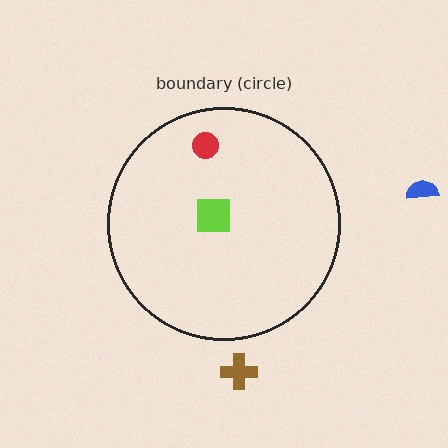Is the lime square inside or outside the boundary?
Inside.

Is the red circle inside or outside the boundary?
Inside.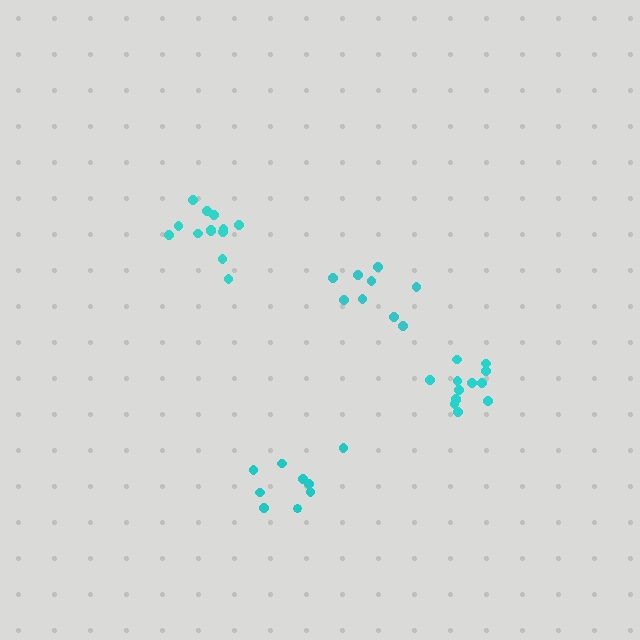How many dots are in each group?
Group 1: 13 dots, Group 2: 13 dots, Group 3: 9 dots, Group 4: 9 dots (44 total).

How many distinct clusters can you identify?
There are 4 distinct clusters.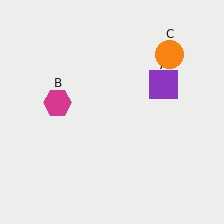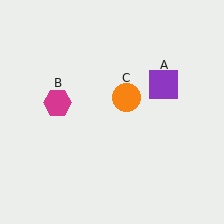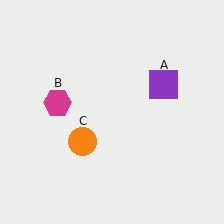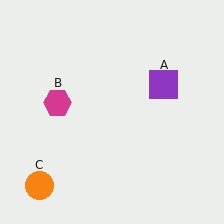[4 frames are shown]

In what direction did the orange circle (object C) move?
The orange circle (object C) moved down and to the left.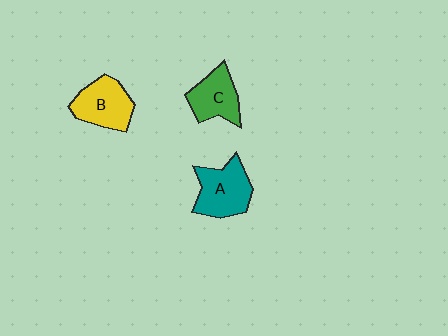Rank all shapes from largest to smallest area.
From largest to smallest: A (teal), B (yellow), C (green).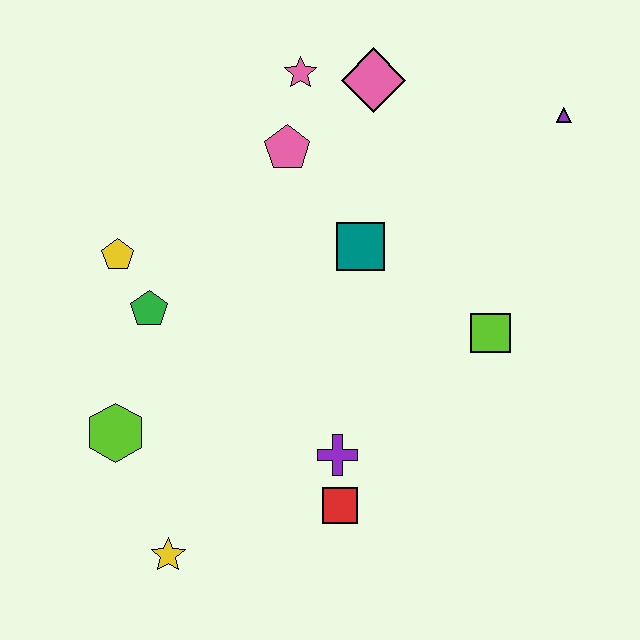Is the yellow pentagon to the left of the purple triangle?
Yes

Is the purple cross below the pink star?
Yes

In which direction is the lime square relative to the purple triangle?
The lime square is below the purple triangle.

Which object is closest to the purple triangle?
The pink diamond is closest to the purple triangle.